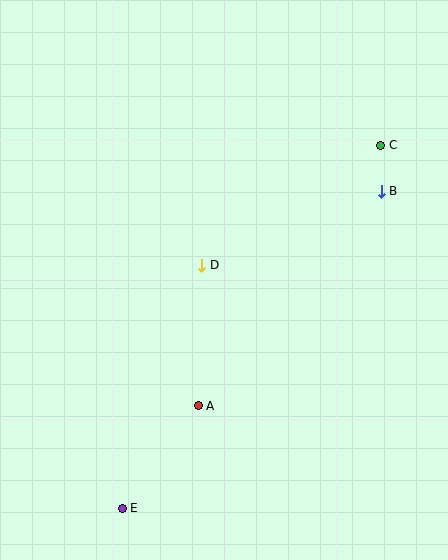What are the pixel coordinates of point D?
Point D is at (202, 265).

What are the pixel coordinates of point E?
Point E is at (122, 508).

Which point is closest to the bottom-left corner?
Point E is closest to the bottom-left corner.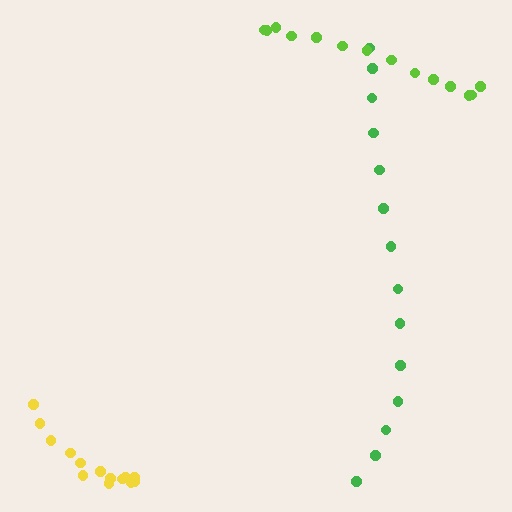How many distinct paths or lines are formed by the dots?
There are 3 distinct paths.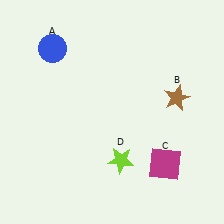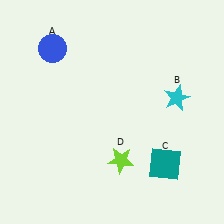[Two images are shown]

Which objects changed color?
B changed from brown to cyan. C changed from magenta to teal.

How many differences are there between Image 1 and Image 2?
There are 2 differences between the two images.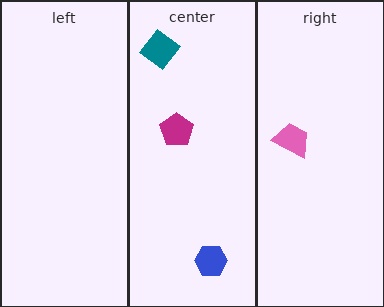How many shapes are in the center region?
3.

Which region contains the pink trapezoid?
The right region.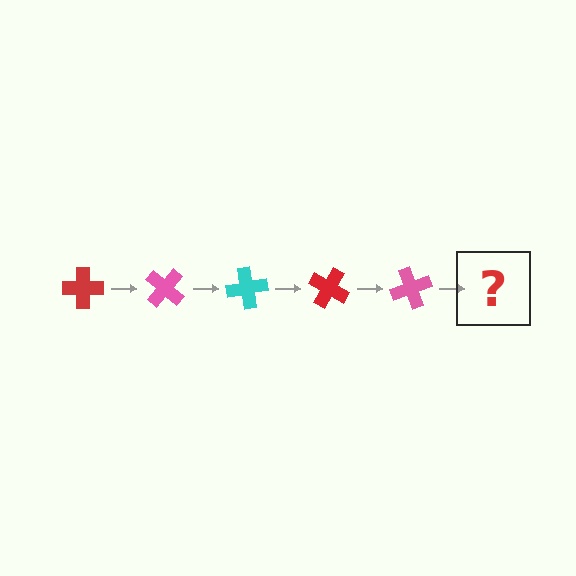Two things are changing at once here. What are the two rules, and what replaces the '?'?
The two rules are that it rotates 40 degrees each step and the color cycles through red, pink, and cyan. The '?' should be a cyan cross, rotated 200 degrees from the start.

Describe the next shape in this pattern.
It should be a cyan cross, rotated 200 degrees from the start.